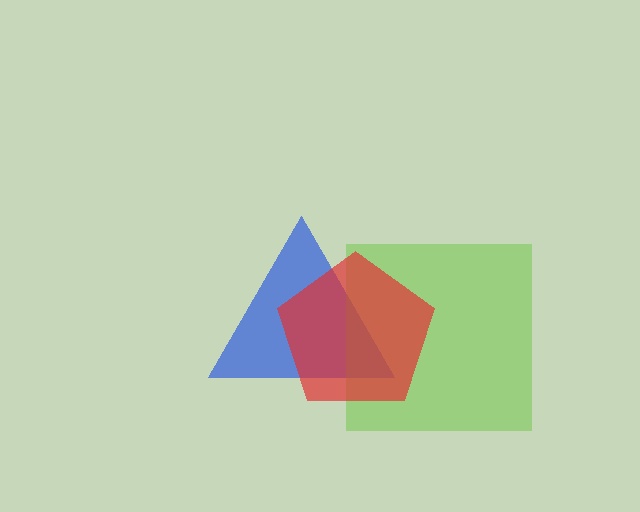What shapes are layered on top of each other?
The layered shapes are: a blue triangle, a lime square, a red pentagon.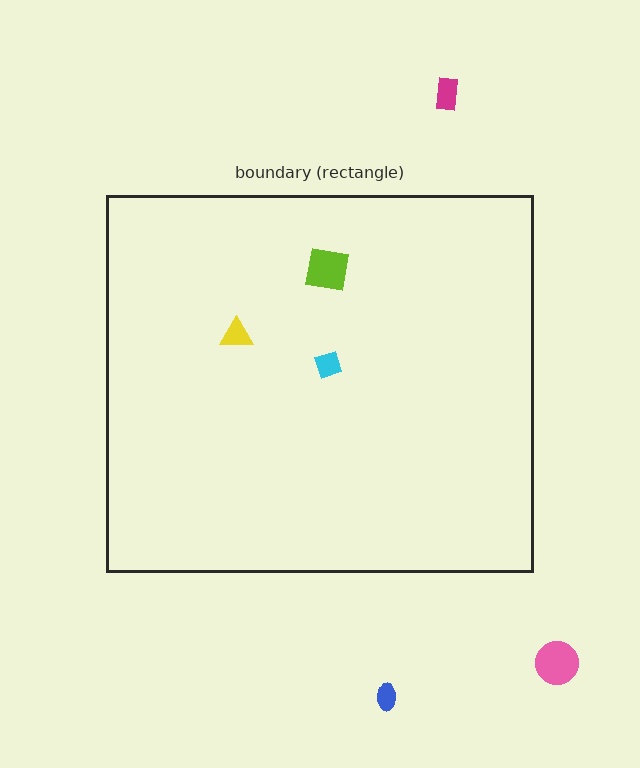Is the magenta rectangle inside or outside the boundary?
Outside.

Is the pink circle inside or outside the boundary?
Outside.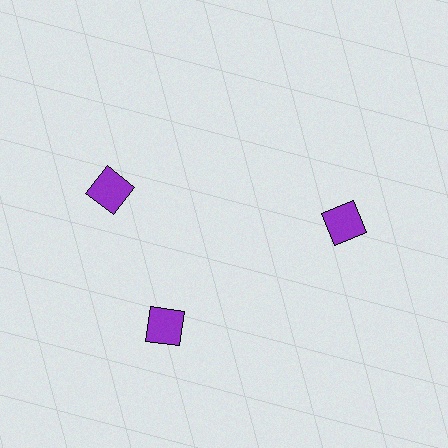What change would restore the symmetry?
The symmetry would be restored by rotating it back into even spacing with its neighbors so that all 3 squares sit at equal angles and equal distance from the center.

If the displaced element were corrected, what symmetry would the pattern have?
It would have 3-fold rotational symmetry — the pattern would map onto itself every 120 degrees.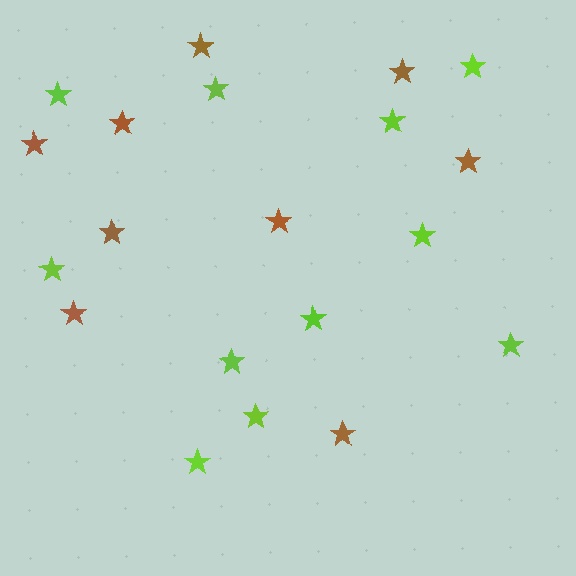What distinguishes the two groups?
There are 2 groups: one group of lime stars (11) and one group of brown stars (9).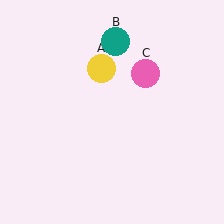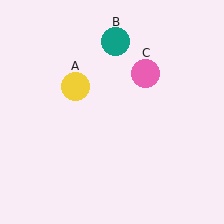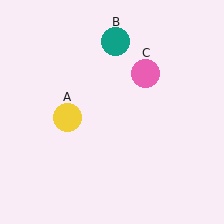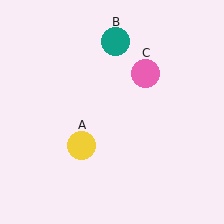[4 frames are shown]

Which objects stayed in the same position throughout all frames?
Teal circle (object B) and pink circle (object C) remained stationary.